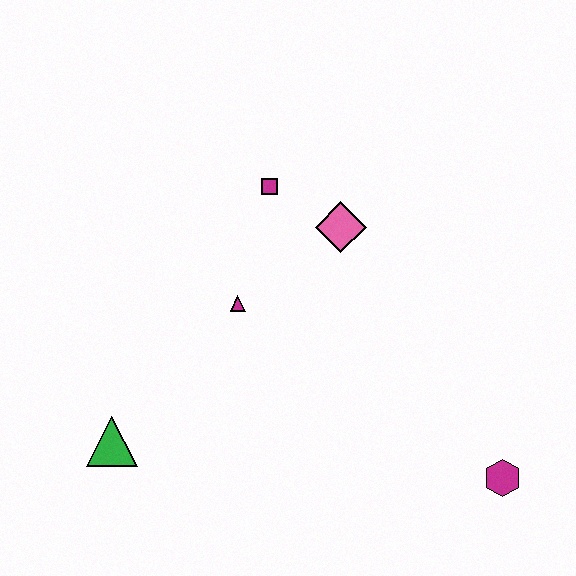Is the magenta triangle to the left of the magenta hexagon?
Yes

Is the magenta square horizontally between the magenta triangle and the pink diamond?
Yes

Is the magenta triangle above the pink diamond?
No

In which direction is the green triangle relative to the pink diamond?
The green triangle is to the left of the pink diamond.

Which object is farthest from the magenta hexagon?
The green triangle is farthest from the magenta hexagon.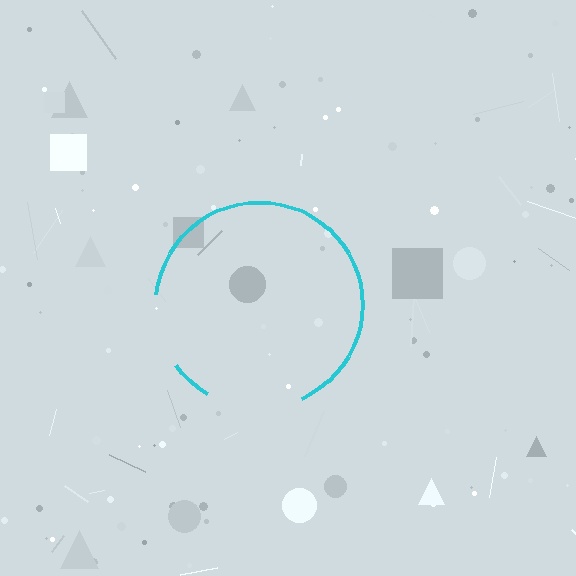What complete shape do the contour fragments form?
The contour fragments form a circle.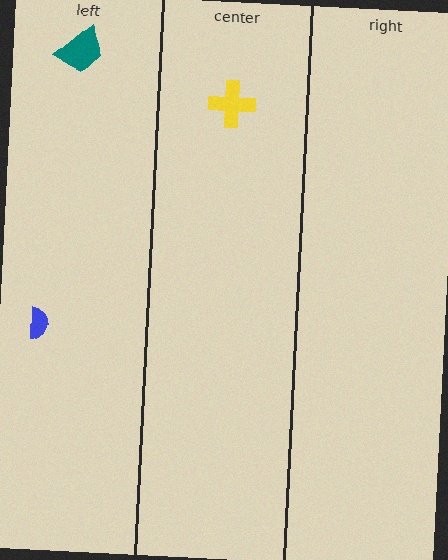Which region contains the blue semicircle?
The left region.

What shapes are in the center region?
The yellow cross.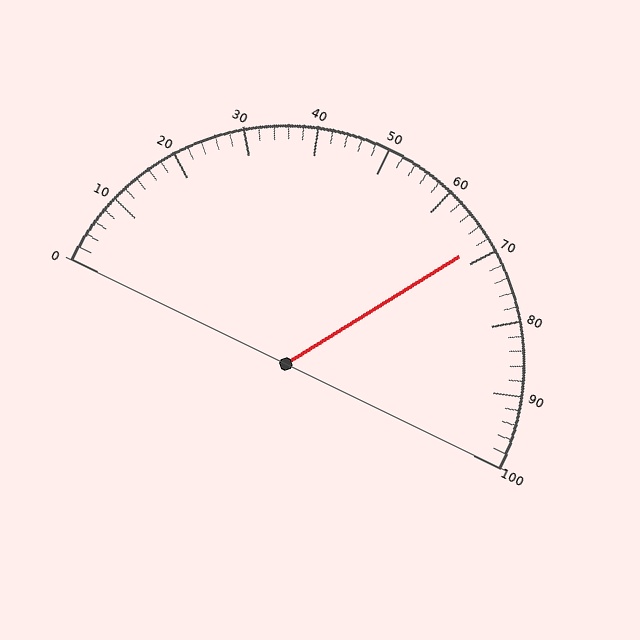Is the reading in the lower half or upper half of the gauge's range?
The reading is in the upper half of the range (0 to 100).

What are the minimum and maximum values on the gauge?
The gauge ranges from 0 to 100.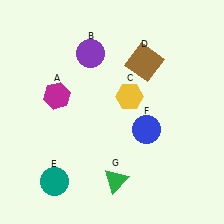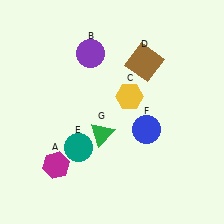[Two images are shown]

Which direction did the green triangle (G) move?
The green triangle (G) moved up.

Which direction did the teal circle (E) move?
The teal circle (E) moved up.